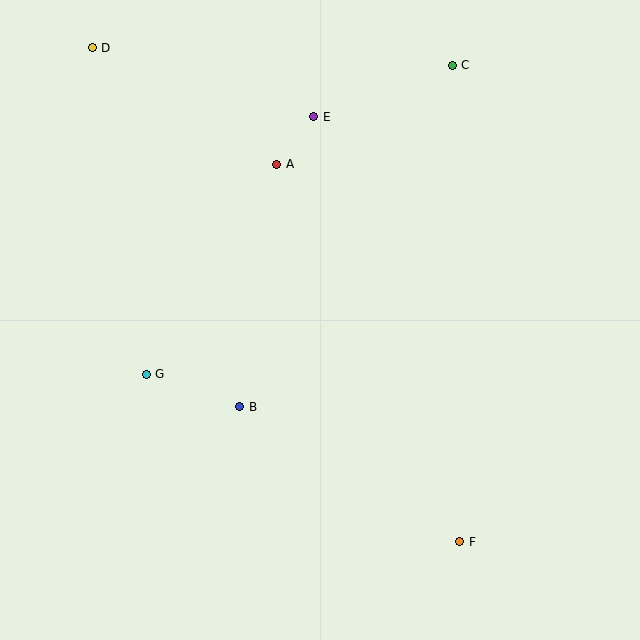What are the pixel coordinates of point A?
Point A is at (277, 164).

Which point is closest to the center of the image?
Point B at (240, 407) is closest to the center.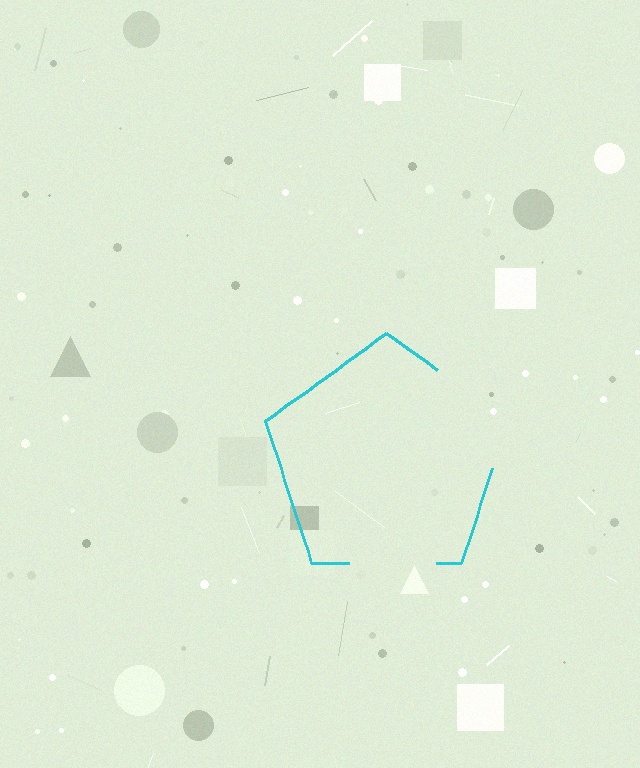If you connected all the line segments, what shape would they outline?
They would outline a pentagon.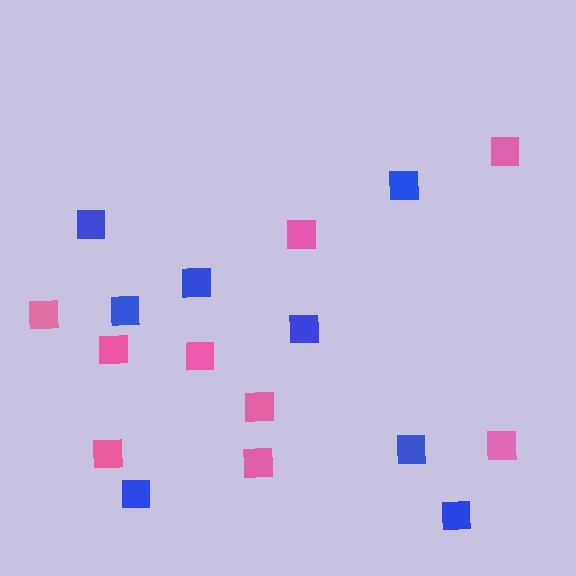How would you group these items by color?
There are 2 groups: one group of blue squares (8) and one group of pink squares (9).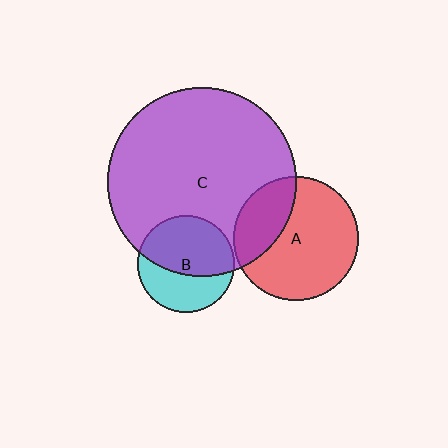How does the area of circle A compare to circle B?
Approximately 1.7 times.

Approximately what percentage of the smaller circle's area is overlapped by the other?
Approximately 60%.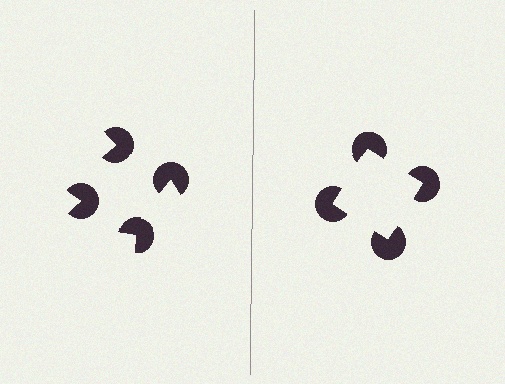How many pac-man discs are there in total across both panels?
8 — 4 on each side.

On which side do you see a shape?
An illusory square appears on the right side. On the left side the wedge cuts are rotated, so no coherent shape forms.